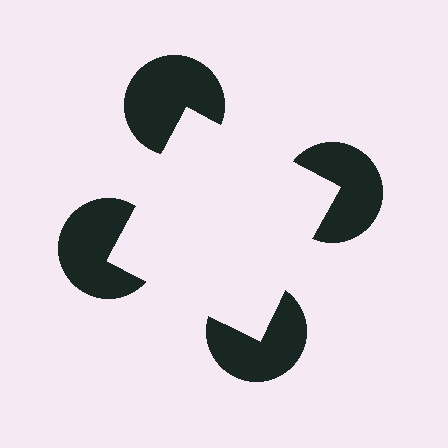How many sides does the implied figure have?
4 sides.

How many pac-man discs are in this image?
There are 4 — one at each vertex of the illusory square.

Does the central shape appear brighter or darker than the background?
It typically appears slightly brighter than the background, even though no actual brightness change is drawn.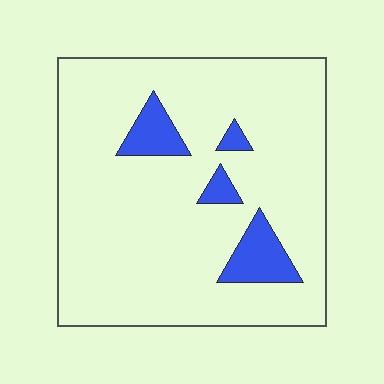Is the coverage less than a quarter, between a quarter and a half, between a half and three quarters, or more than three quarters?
Less than a quarter.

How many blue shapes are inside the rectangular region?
4.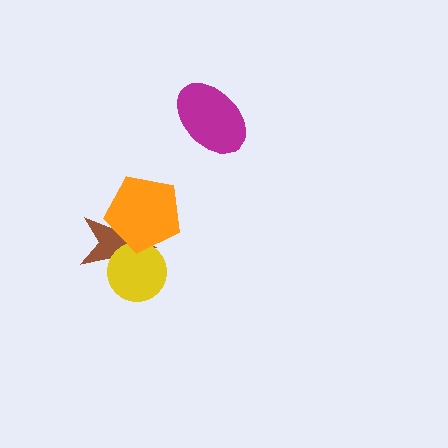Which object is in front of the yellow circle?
The orange pentagon is in front of the yellow circle.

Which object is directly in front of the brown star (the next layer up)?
The yellow circle is directly in front of the brown star.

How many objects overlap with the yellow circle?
2 objects overlap with the yellow circle.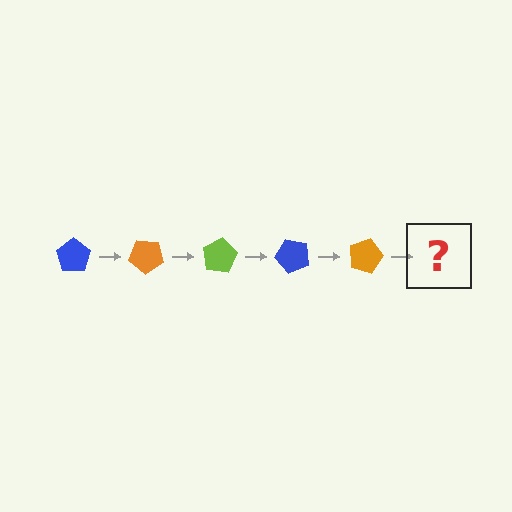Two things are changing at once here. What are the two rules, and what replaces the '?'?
The two rules are that it rotates 40 degrees each step and the color cycles through blue, orange, and lime. The '?' should be a lime pentagon, rotated 200 degrees from the start.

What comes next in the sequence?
The next element should be a lime pentagon, rotated 200 degrees from the start.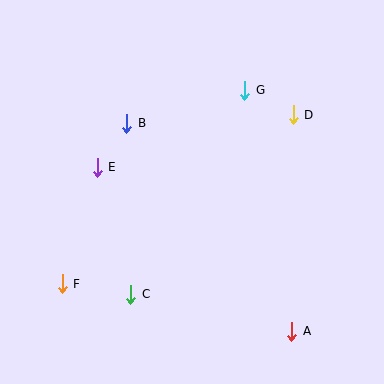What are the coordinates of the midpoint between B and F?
The midpoint between B and F is at (94, 203).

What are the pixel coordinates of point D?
Point D is at (293, 115).